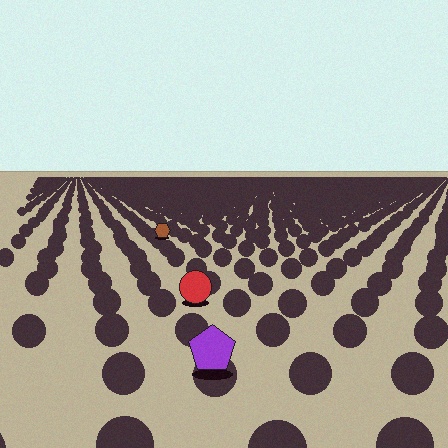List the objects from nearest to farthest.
From nearest to farthest: the purple pentagon, the red circle, the brown hexagon.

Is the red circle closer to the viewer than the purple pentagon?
No. The purple pentagon is closer — you can tell from the texture gradient: the ground texture is coarser near it.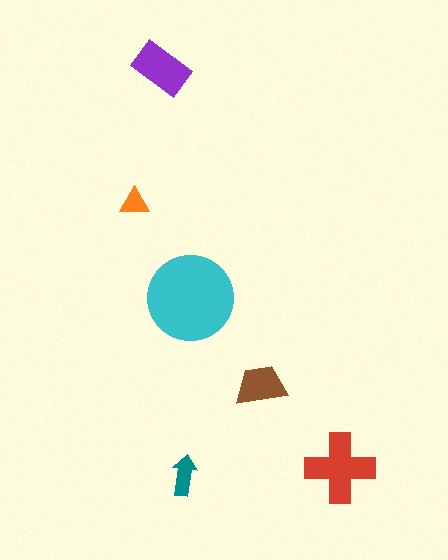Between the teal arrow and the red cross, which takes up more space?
The red cross.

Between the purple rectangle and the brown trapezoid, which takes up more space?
The purple rectangle.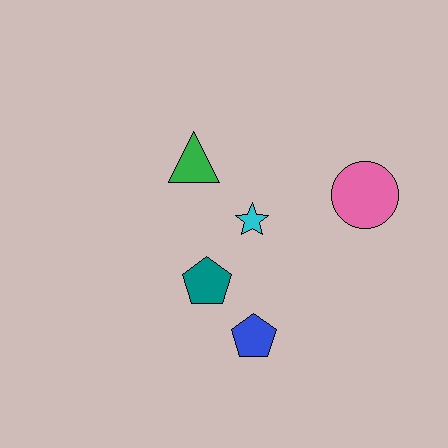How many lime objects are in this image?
There are no lime objects.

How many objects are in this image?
There are 5 objects.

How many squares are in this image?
There are no squares.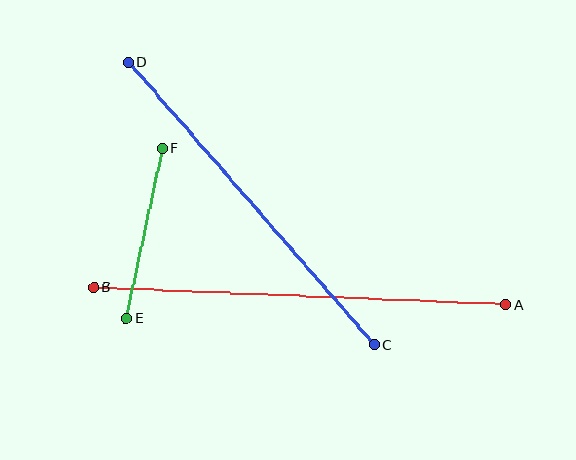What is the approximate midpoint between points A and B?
The midpoint is at approximately (300, 296) pixels.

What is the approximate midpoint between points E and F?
The midpoint is at approximately (144, 233) pixels.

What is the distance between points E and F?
The distance is approximately 174 pixels.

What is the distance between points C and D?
The distance is approximately 374 pixels.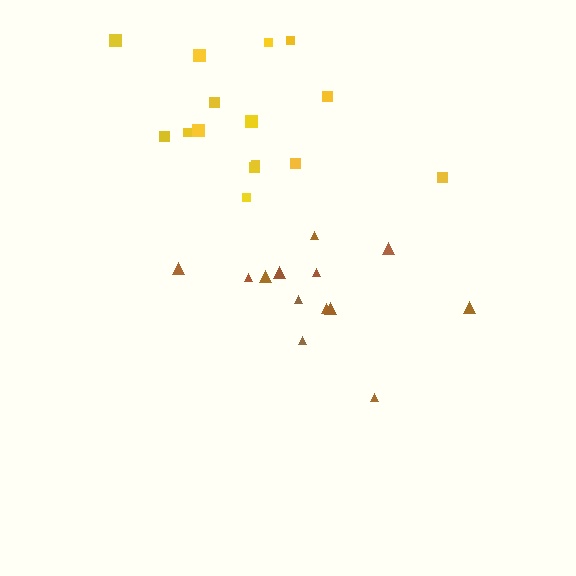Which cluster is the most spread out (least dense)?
Brown.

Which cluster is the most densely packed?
Yellow.